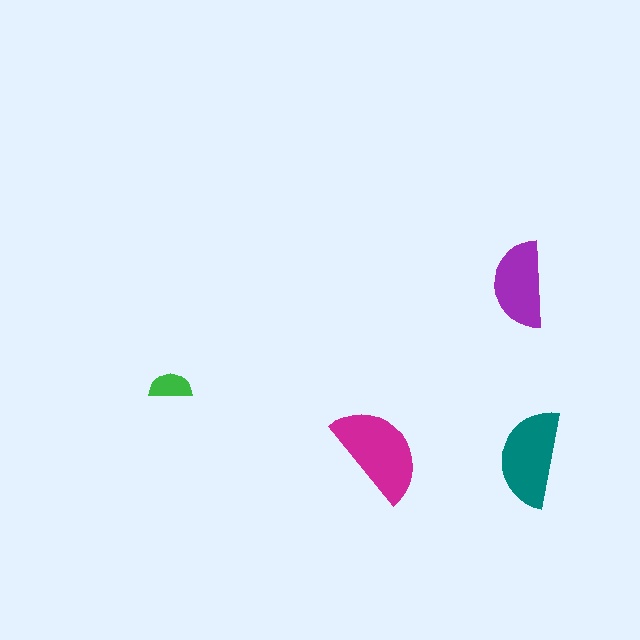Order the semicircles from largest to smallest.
the magenta one, the teal one, the purple one, the green one.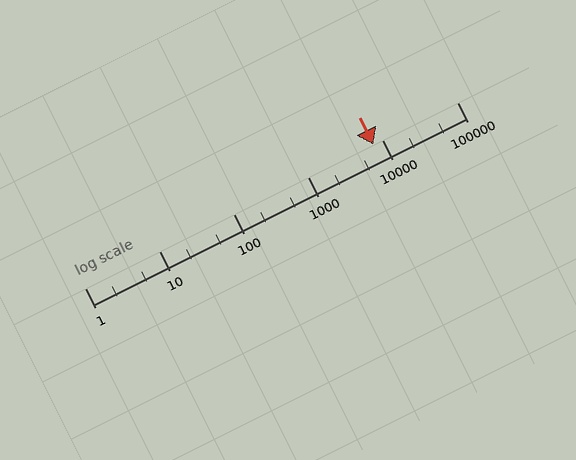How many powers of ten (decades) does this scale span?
The scale spans 5 decades, from 1 to 100000.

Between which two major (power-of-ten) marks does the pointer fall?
The pointer is between 1000 and 10000.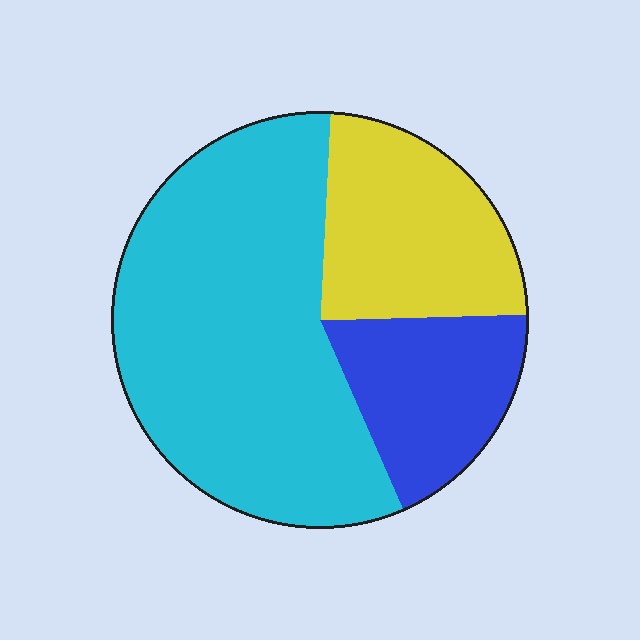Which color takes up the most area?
Cyan, at roughly 55%.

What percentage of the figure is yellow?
Yellow covers about 25% of the figure.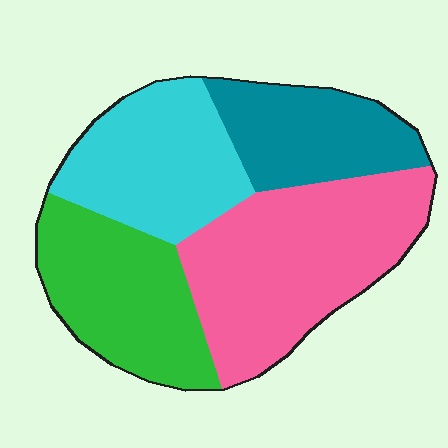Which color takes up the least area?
Teal, at roughly 20%.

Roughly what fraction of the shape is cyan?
Cyan takes up between a sixth and a third of the shape.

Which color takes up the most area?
Pink, at roughly 35%.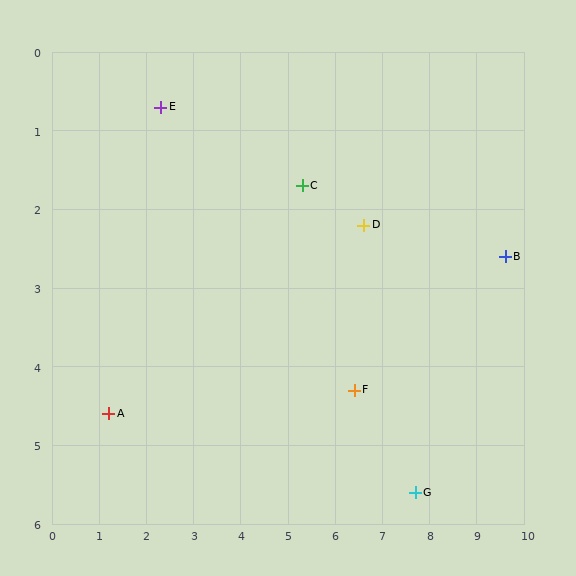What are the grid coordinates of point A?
Point A is at approximately (1.2, 4.6).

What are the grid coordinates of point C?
Point C is at approximately (5.3, 1.7).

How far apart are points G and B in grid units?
Points G and B are about 3.6 grid units apart.